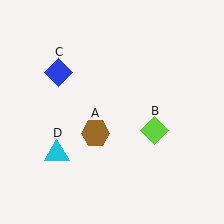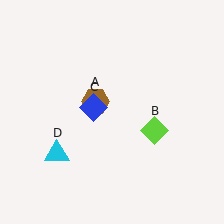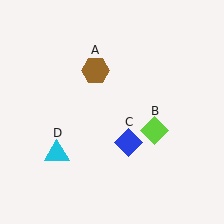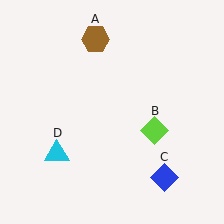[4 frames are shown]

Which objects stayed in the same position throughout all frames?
Lime diamond (object B) and cyan triangle (object D) remained stationary.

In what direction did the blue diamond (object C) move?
The blue diamond (object C) moved down and to the right.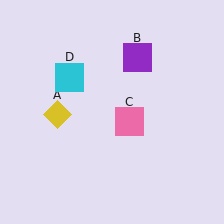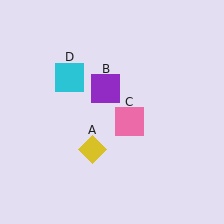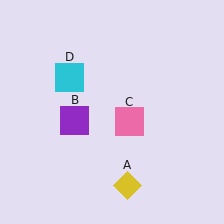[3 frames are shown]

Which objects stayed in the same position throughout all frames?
Pink square (object C) and cyan square (object D) remained stationary.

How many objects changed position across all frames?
2 objects changed position: yellow diamond (object A), purple square (object B).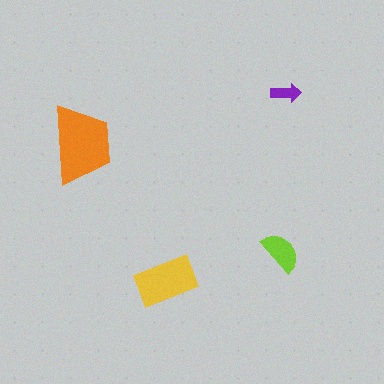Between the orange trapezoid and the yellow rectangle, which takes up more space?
The orange trapezoid.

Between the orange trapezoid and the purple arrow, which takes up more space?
The orange trapezoid.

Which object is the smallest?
The purple arrow.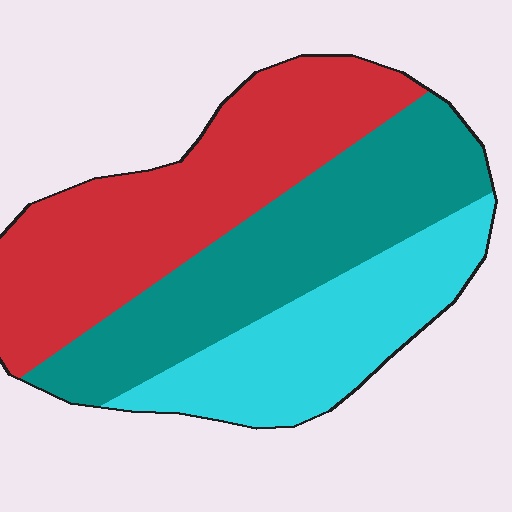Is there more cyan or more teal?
Teal.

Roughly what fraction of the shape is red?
Red takes up about two fifths (2/5) of the shape.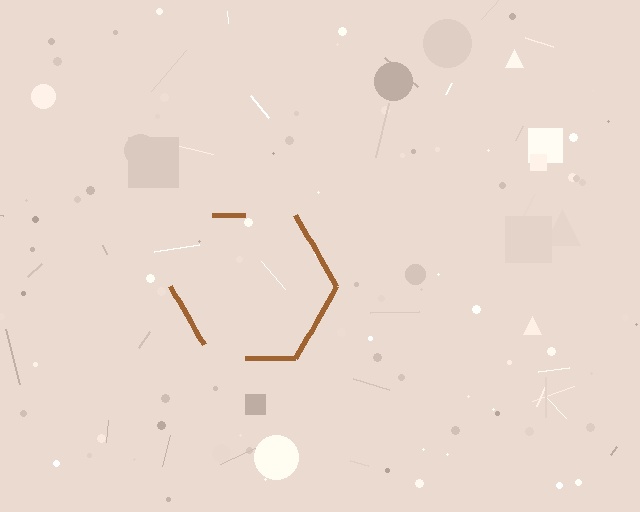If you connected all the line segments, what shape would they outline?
They would outline a hexagon.